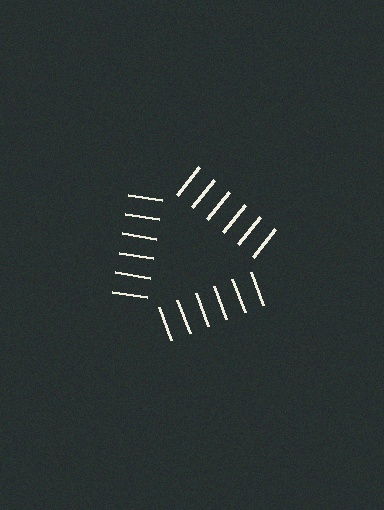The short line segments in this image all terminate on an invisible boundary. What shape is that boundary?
An illusory triangle — the line segments terminate on its edges but no continuous stroke is drawn.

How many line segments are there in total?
18 — 6 along each of the 3 edges.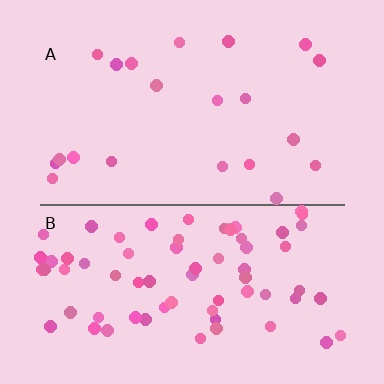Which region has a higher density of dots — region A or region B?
B (the bottom).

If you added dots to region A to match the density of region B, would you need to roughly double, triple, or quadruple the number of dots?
Approximately triple.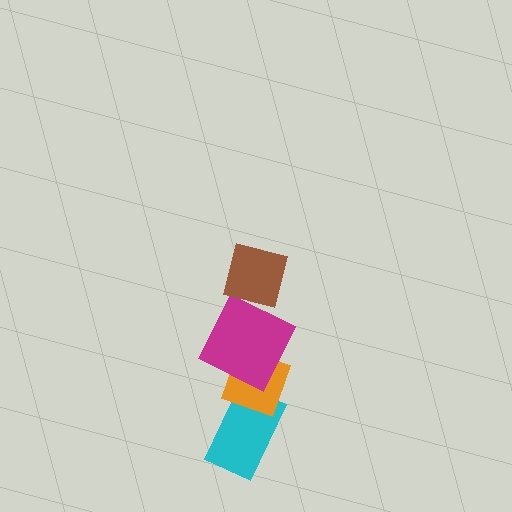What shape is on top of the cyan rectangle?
The orange diamond is on top of the cyan rectangle.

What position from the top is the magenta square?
The magenta square is 2nd from the top.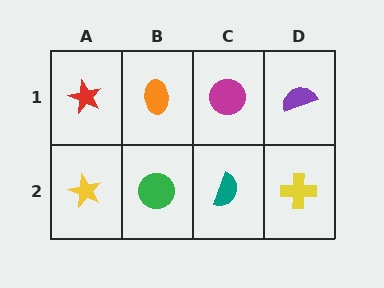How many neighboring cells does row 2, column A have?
2.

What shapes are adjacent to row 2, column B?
An orange ellipse (row 1, column B), a yellow star (row 2, column A), a teal semicircle (row 2, column C).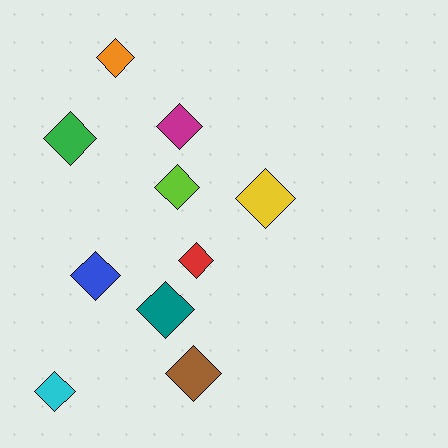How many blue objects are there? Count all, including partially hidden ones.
There is 1 blue object.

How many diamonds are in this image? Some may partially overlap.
There are 10 diamonds.